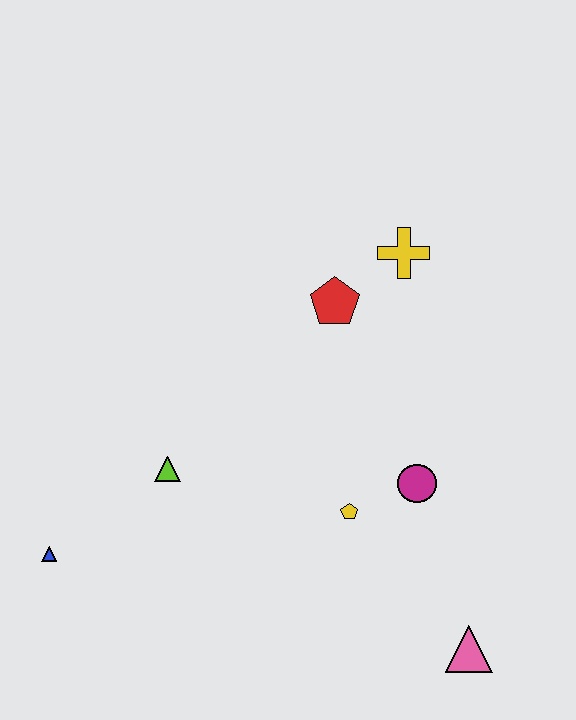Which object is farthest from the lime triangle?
The pink triangle is farthest from the lime triangle.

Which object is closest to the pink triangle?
The magenta circle is closest to the pink triangle.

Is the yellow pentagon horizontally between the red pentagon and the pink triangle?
Yes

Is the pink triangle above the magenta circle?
No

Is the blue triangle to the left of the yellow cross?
Yes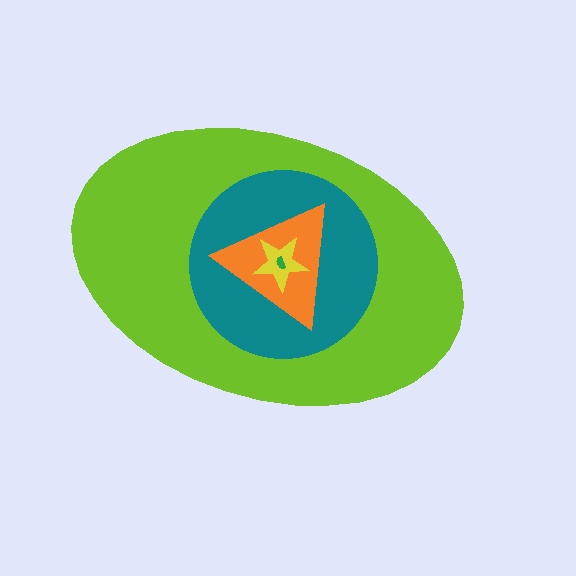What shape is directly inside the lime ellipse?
The teal circle.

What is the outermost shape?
The lime ellipse.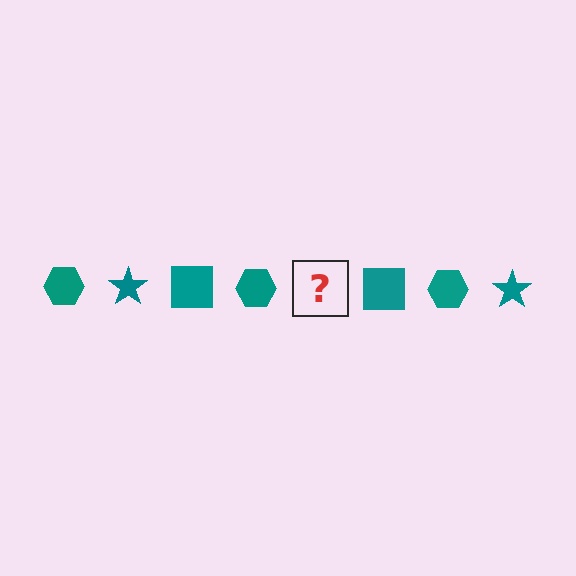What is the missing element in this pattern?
The missing element is a teal star.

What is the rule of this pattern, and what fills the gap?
The rule is that the pattern cycles through hexagon, star, square shapes in teal. The gap should be filled with a teal star.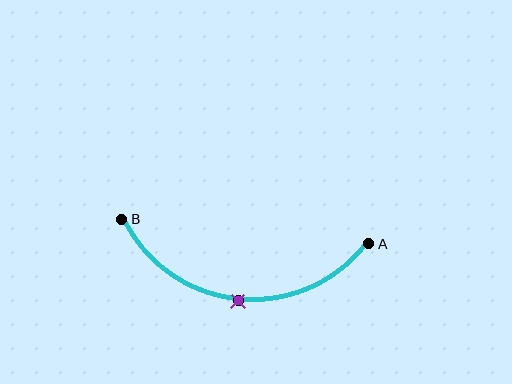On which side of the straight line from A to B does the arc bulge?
The arc bulges below the straight line connecting A and B.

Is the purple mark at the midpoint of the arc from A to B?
Yes. The purple mark lies on the arc at equal arc-length from both A and B — it is the arc midpoint.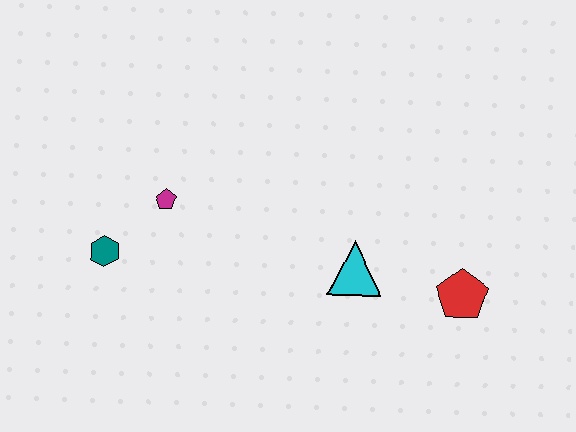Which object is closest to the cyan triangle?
The red pentagon is closest to the cyan triangle.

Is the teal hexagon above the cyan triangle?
Yes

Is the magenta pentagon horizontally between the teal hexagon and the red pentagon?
Yes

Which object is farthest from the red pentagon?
The teal hexagon is farthest from the red pentagon.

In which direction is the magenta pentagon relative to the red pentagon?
The magenta pentagon is to the left of the red pentagon.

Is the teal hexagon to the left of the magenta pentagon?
Yes